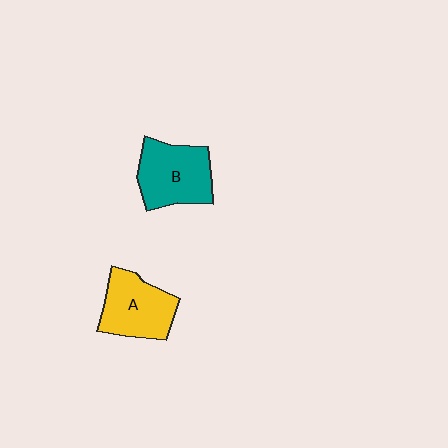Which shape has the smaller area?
Shape A (yellow).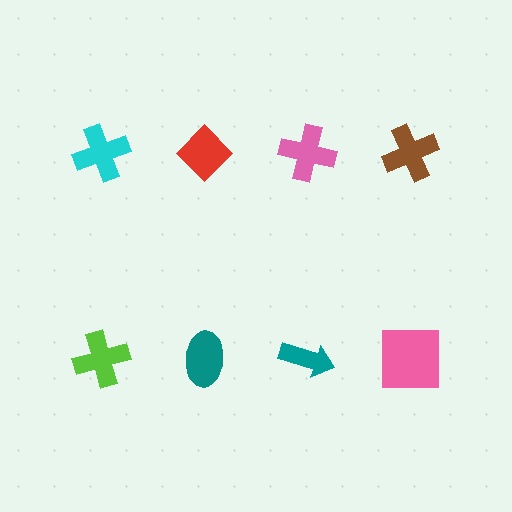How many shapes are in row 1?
4 shapes.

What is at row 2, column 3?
A teal arrow.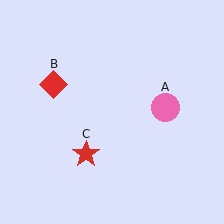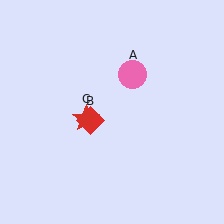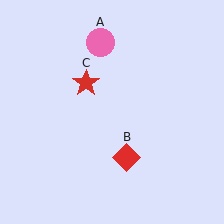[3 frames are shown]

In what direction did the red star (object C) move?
The red star (object C) moved up.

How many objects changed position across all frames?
3 objects changed position: pink circle (object A), red diamond (object B), red star (object C).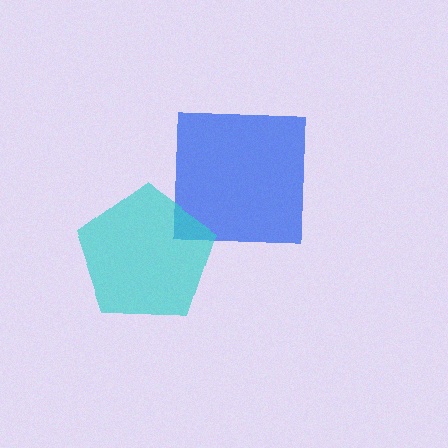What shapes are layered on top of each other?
The layered shapes are: a blue square, a cyan pentagon.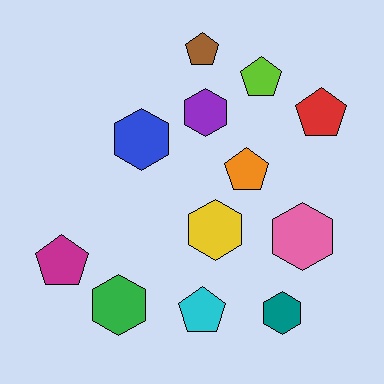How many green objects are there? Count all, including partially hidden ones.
There is 1 green object.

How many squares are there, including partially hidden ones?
There are no squares.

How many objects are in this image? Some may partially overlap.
There are 12 objects.